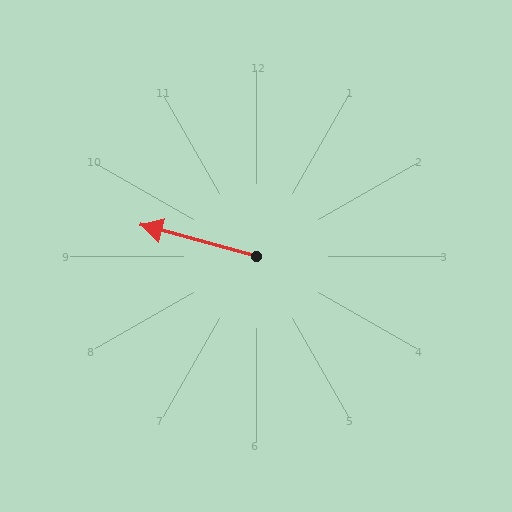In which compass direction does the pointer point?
West.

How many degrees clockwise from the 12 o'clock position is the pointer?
Approximately 285 degrees.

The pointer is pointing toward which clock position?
Roughly 10 o'clock.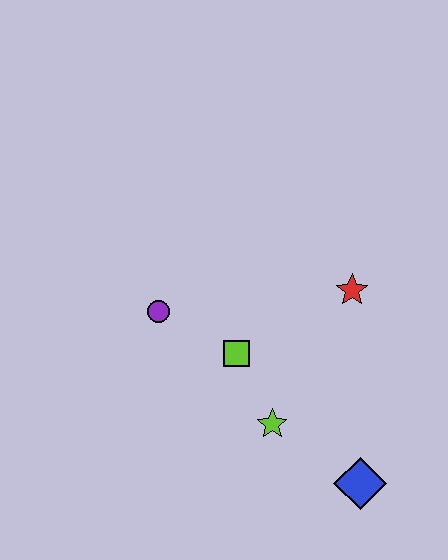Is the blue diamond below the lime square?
Yes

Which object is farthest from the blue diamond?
The purple circle is farthest from the blue diamond.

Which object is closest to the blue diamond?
The lime star is closest to the blue diamond.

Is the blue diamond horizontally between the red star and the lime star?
No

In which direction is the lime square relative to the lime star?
The lime square is above the lime star.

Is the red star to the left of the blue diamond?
Yes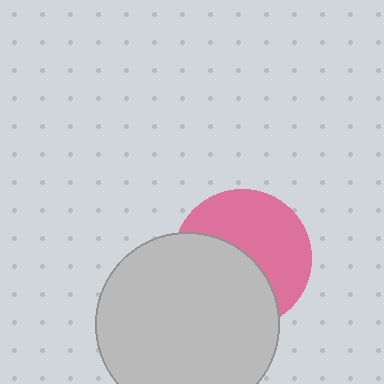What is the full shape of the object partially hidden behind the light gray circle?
The partially hidden object is a pink circle.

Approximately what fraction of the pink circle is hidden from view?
Roughly 48% of the pink circle is hidden behind the light gray circle.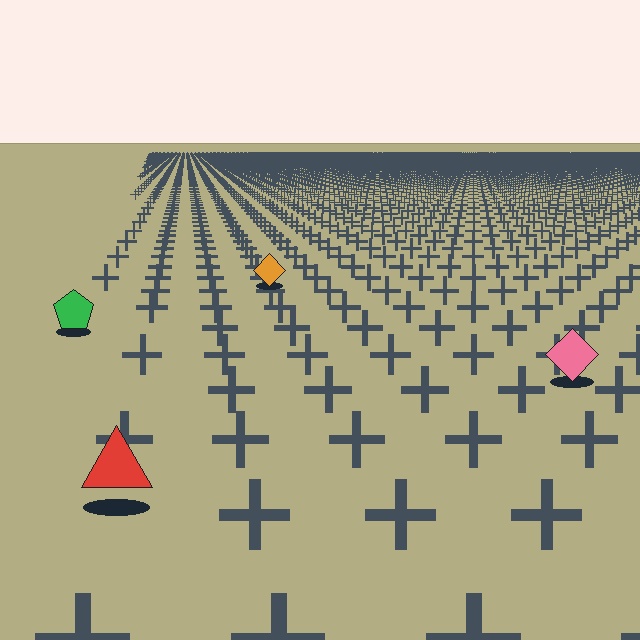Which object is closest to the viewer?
The red triangle is closest. The texture marks near it are larger and more spread out.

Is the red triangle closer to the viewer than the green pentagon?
Yes. The red triangle is closer — you can tell from the texture gradient: the ground texture is coarser near it.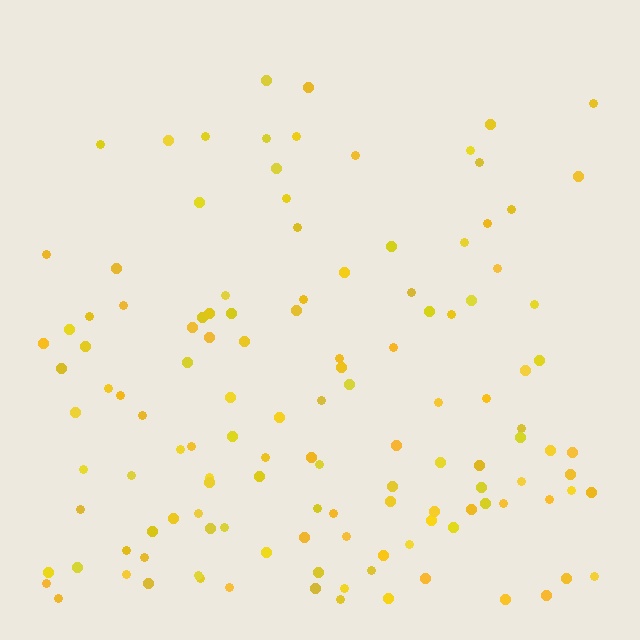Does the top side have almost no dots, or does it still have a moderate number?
Still a moderate number, just noticeably fewer than the bottom.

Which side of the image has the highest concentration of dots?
The bottom.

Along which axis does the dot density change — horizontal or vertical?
Vertical.